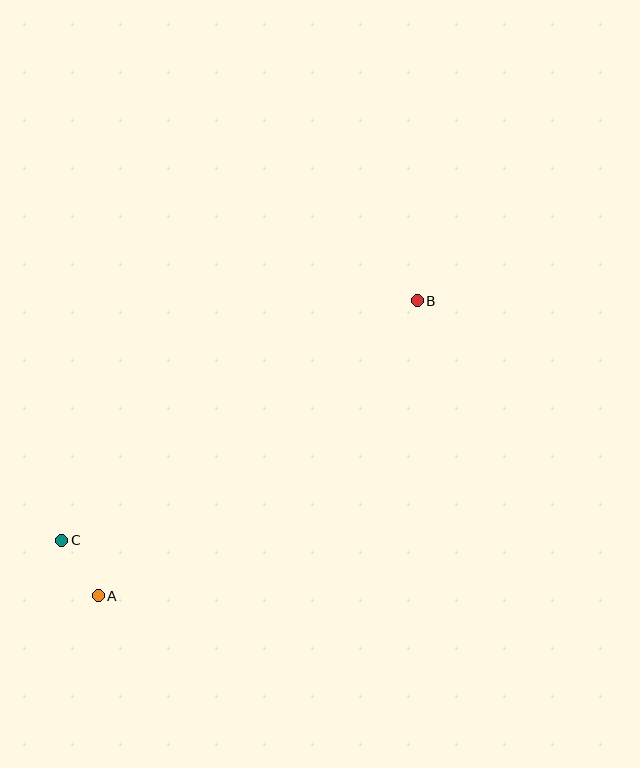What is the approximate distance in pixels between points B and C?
The distance between B and C is approximately 429 pixels.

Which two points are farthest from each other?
Points A and B are farthest from each other.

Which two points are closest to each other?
Points A and C are closest to each other.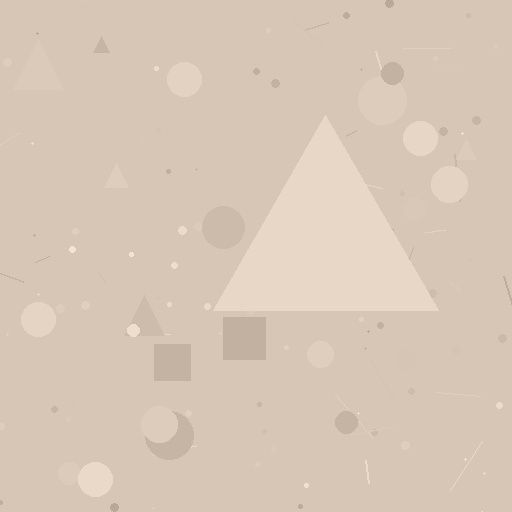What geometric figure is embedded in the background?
A triangle is embedded in the background.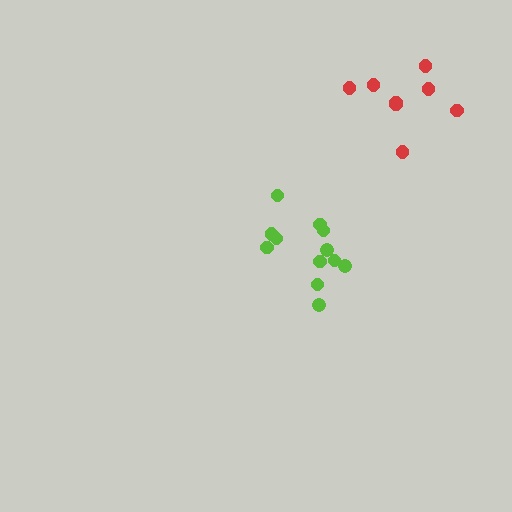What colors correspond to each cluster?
The clusters are colored: red, lime.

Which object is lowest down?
The lime cluster is bottommost.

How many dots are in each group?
Group 1: 8 dots, Group 2: 12 dots (20 total).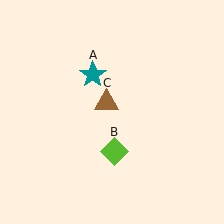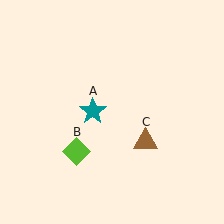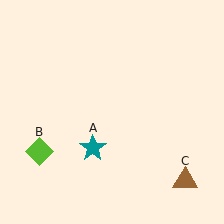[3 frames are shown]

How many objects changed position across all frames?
3 objects changed position: teal star (object A), lime diamond (object B), brown triangle (object C).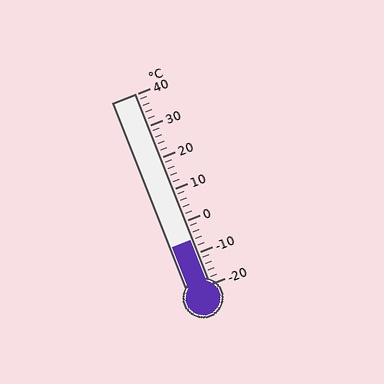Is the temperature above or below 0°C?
The temperature is below 0°C.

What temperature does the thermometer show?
The thermometer shows approximately -6°C.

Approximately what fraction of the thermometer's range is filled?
The thermometer is filled to approximately 25% of its range.